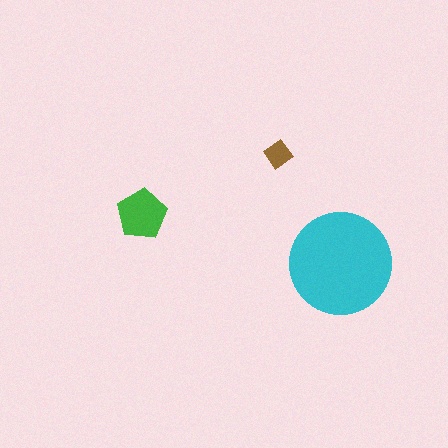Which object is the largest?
The cyan circle.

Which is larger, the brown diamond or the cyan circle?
The cyan circle.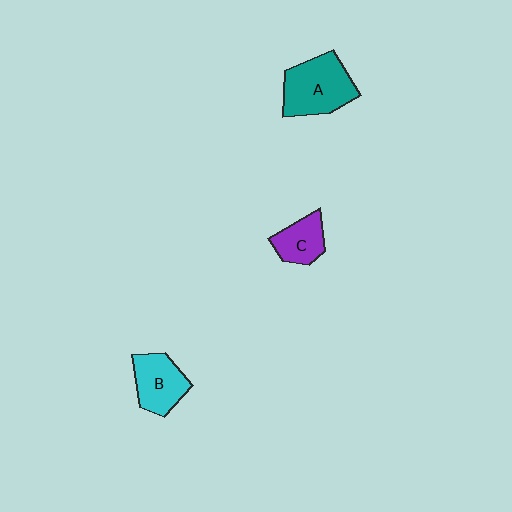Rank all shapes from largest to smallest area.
From largest to smallest: A (teal), B (cyan), C (purple).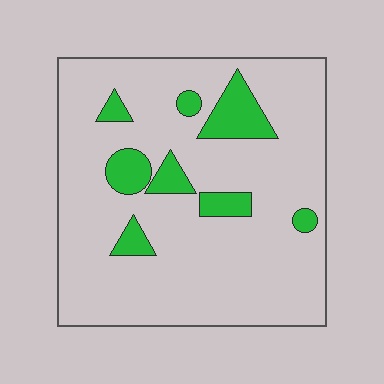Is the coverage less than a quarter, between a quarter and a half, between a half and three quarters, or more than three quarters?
Less than a quarter.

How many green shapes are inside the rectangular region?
8.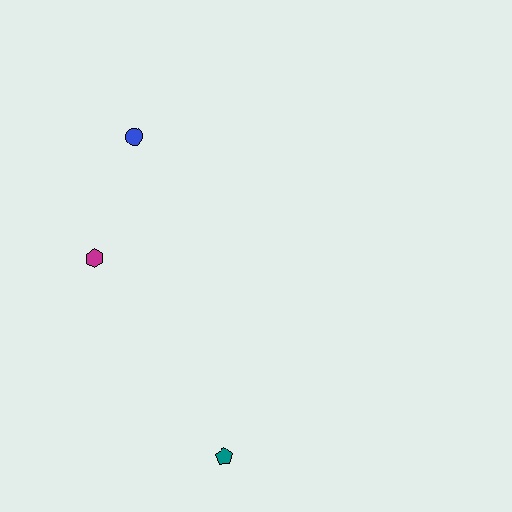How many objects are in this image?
There are 3 objects.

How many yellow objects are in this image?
There are no yellow objects.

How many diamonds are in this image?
There are no diamonds.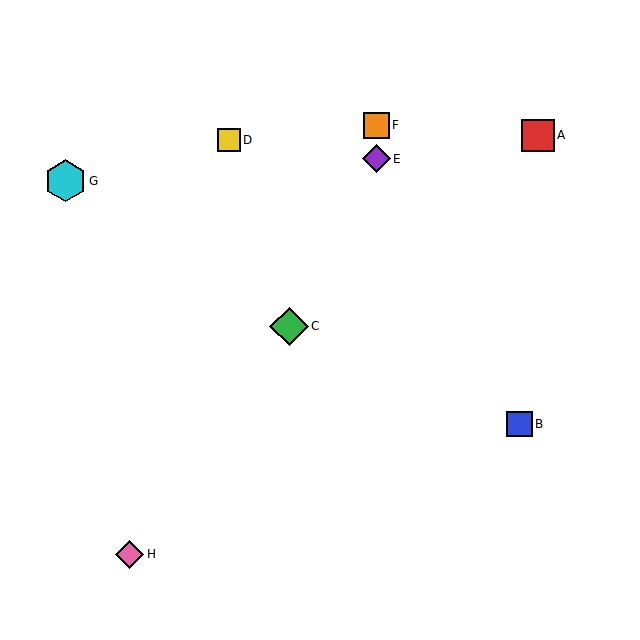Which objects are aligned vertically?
Objects E, F are aligned vertically.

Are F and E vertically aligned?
Yes, both are at x≈376.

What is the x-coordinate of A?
Object A is at x≈538.